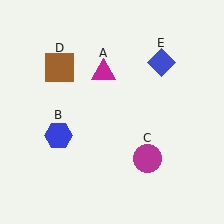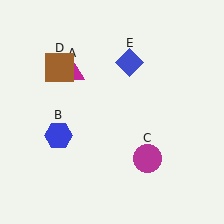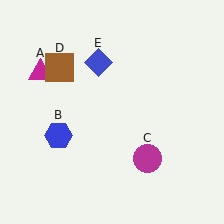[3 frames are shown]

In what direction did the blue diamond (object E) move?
The blue diamond (object E) moved left.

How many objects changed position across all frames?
2 objects changed position: magenta triangle (object A), blue diamond (object E).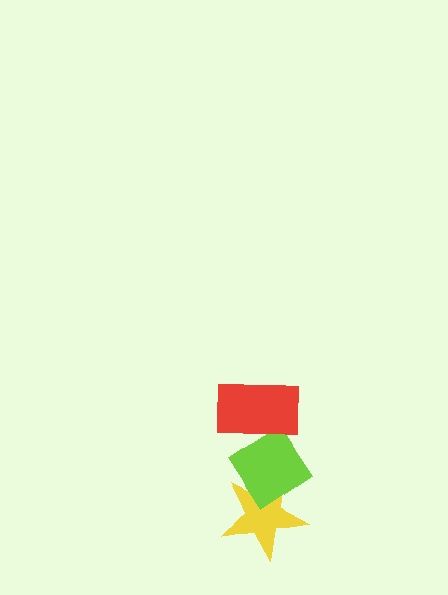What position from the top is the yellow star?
The yellow star is 3rd from the top.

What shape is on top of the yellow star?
The lime diamond is on top of the yellow star.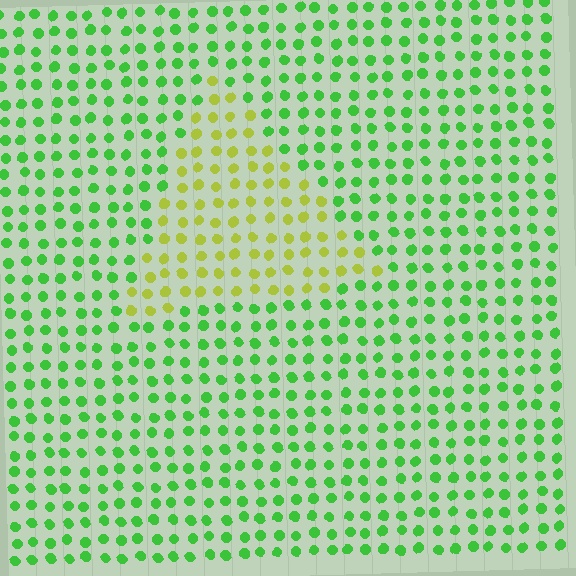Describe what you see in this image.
The image is filled with small green elements in a uniform arrangement. A triangle-shaped region is visible where the elements are tinted to a slightly different hue, forming a subtle color boundary.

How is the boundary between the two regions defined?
The boundary is defined purely by a slight shift in hue (about 48 degrees). Spacing, size, and orientation are identical on both sides.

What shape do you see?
I see a triangle.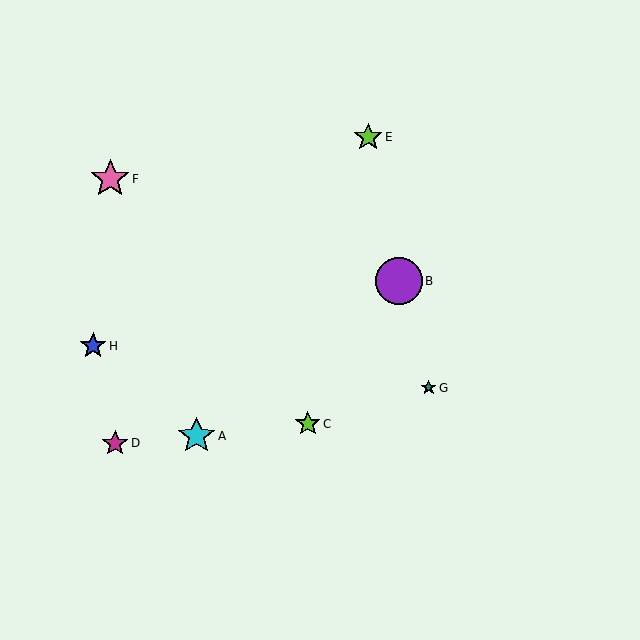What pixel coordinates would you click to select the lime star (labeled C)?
Click at (308, 424) to select the lime star C.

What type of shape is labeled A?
Shape A is a cyan star.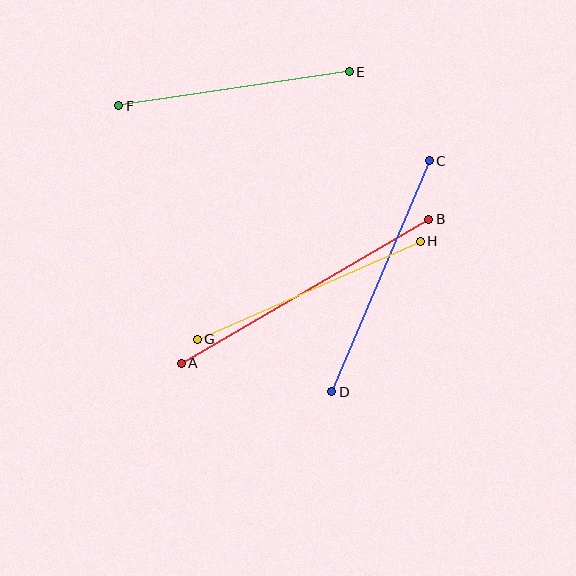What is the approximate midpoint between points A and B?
The midpoint is at approximately (305, 291) pixels.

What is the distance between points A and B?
The distance is approximately 286 pixels.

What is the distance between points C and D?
The distance is approximately 251 pixels.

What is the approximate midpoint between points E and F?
The midpoint is at approximately (234, 89) pixels.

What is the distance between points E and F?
The distance is approximately 233 pixels.